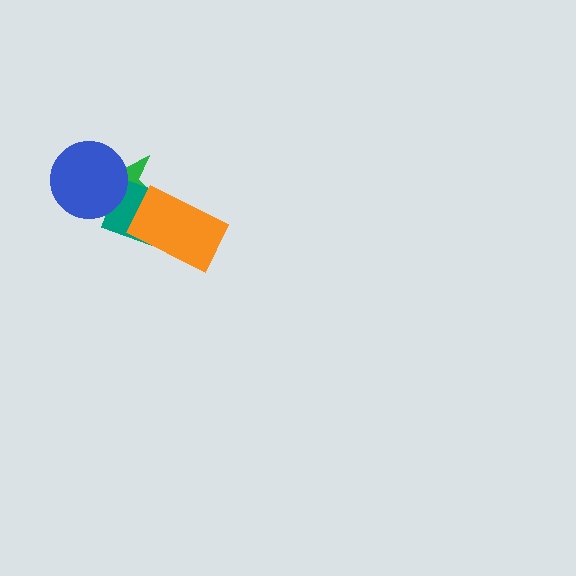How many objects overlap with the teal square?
3 objects overlap with the teal square.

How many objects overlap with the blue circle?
2 objects overlap with the blue circle.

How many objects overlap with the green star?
3 objects overlap with the green star.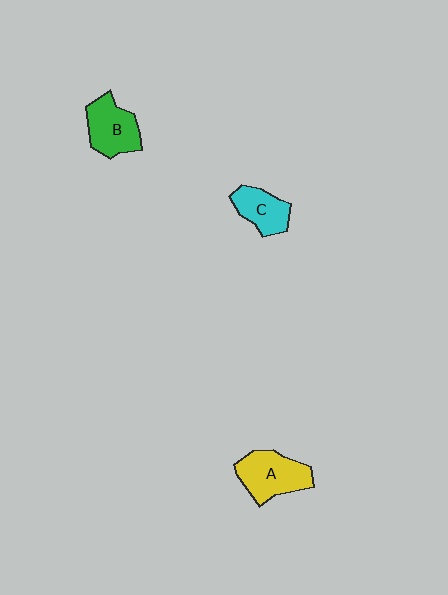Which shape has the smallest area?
Shape C (cyan).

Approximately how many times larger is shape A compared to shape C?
Approximately 1.4 times.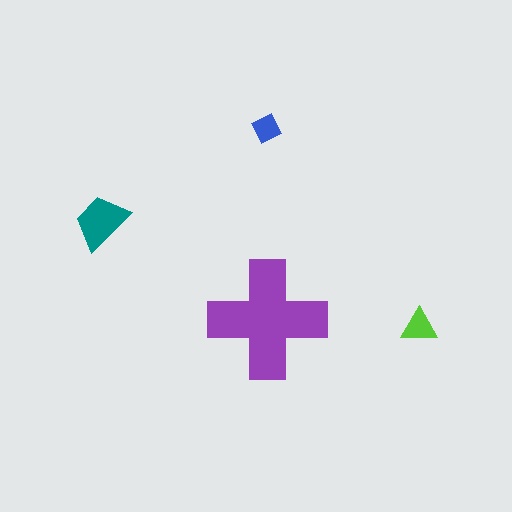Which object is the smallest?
The blue diamond.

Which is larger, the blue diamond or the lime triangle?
The lime triangle.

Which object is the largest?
The purple cross.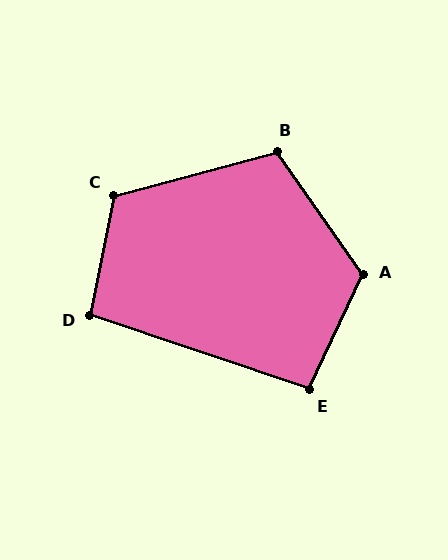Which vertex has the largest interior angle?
A, at approximately 120 degrees.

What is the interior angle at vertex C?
Approximately 116 degrees (obtuse).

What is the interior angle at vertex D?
Approximately 97 degrees (obtuse).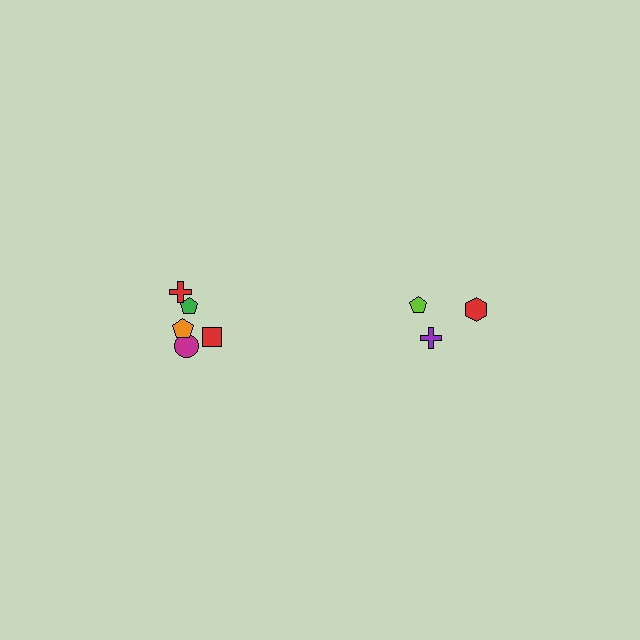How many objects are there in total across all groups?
There are 8 objects.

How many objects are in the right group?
There are 3 objects.